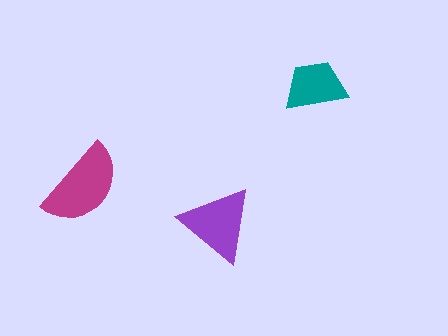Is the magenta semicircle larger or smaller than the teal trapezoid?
Larger.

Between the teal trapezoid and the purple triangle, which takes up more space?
The purple triangle.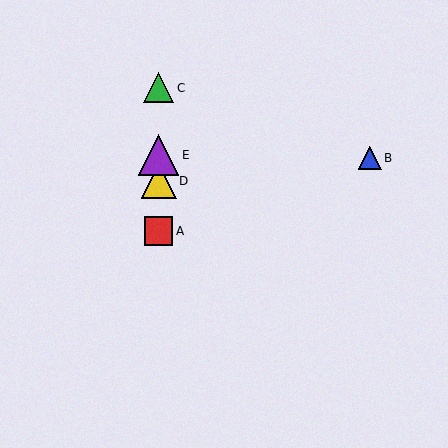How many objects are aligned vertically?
4 objects (A, C, D, E) are aligned vertically.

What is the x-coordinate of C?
Object C is at x≈159.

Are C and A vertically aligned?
Yes, both are at x≈159.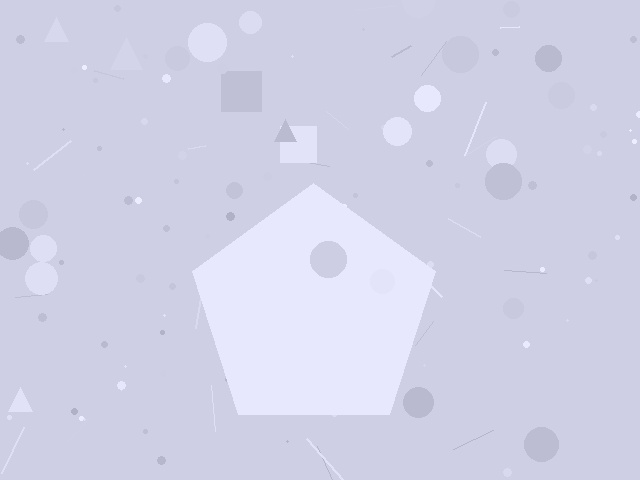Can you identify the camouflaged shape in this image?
The camouflaged shape is a pentagon.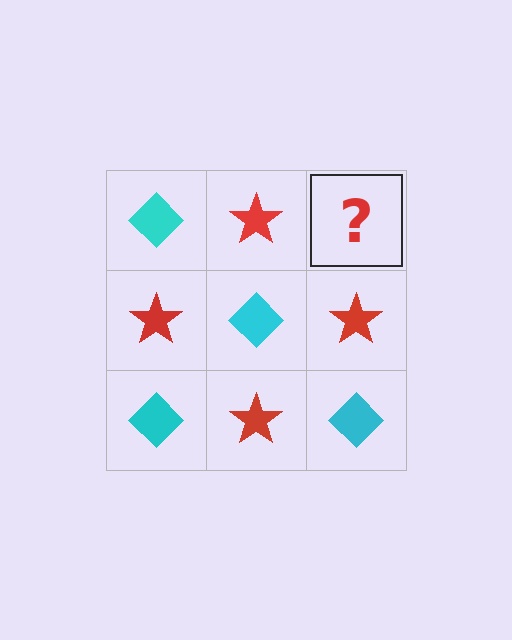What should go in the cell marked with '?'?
The missing cell should contain a cyan diamond.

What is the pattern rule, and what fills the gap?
The rule is that it alternates cyan diamond and red star in a checkerboard pattern. The gap should be filled with a cyan diamond.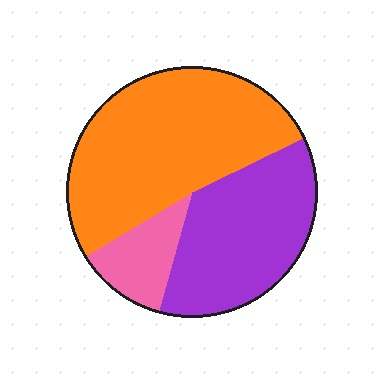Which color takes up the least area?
Pink, at roughly 10%.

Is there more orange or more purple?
Orange.